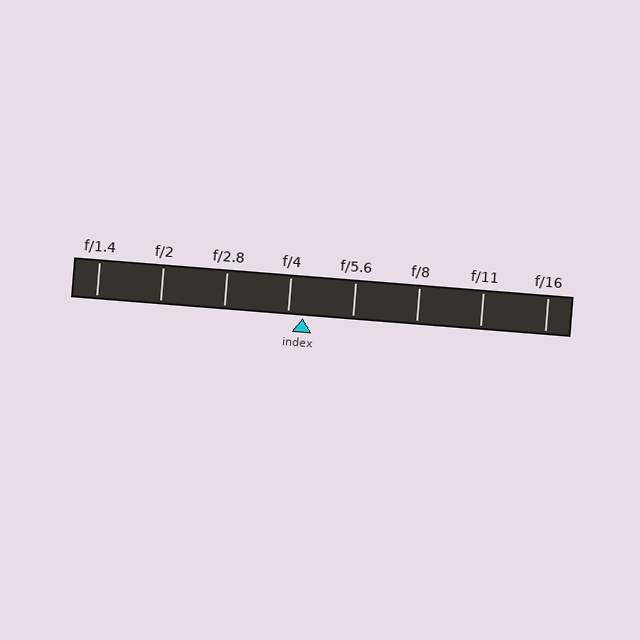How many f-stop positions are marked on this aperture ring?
There are 8 f-stop positions marked.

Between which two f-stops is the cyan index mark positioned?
The index mark is between f/4 and f/5.6.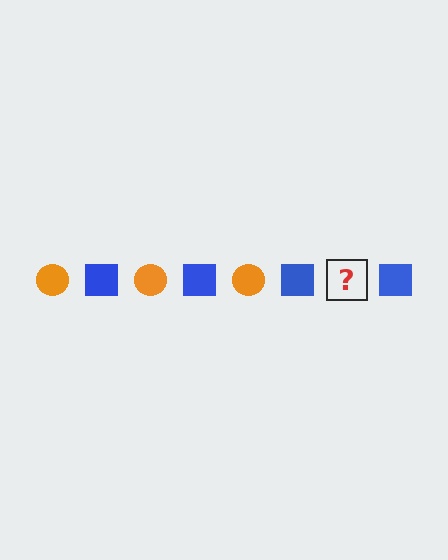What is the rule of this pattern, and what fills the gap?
The rule is that the pattern alternates between orange circle and blue square. The gap should be filled with an orange circle.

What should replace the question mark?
The question mark should be replaced with an orange circle.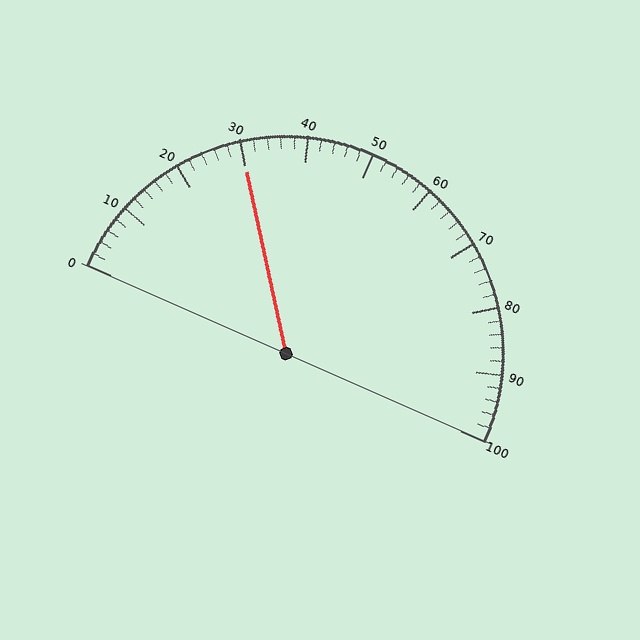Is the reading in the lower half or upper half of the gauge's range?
The reading is in the lower half of the range (0 to 100).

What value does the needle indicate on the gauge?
The needle indicates approximately 30.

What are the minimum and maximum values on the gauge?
The gauge ranges from 0 to 100.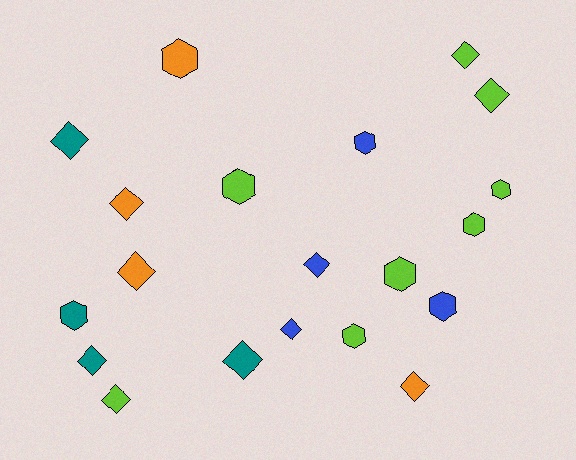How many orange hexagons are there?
There is 1 orange hexagon.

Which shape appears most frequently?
Diamond, with 11 objects.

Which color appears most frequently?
Lime, with 8 objects.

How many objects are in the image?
There are 20 objects.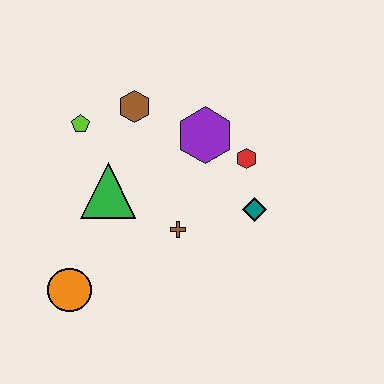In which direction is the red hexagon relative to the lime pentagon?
The red hexagon is to the right of the lime pentagon.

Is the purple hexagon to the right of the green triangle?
Yes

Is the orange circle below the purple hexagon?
Yes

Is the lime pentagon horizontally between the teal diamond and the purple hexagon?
No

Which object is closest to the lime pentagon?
The brown hexagon is closest to the lime pentagon.